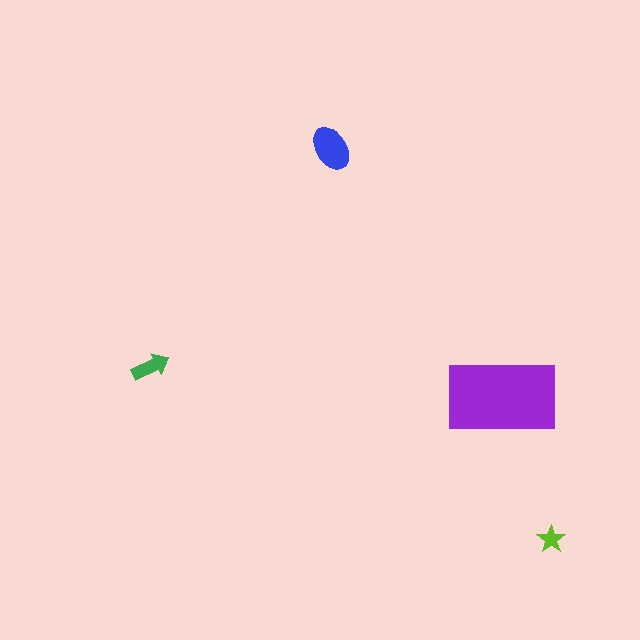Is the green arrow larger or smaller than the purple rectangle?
Smaller.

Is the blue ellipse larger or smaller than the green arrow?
Larger.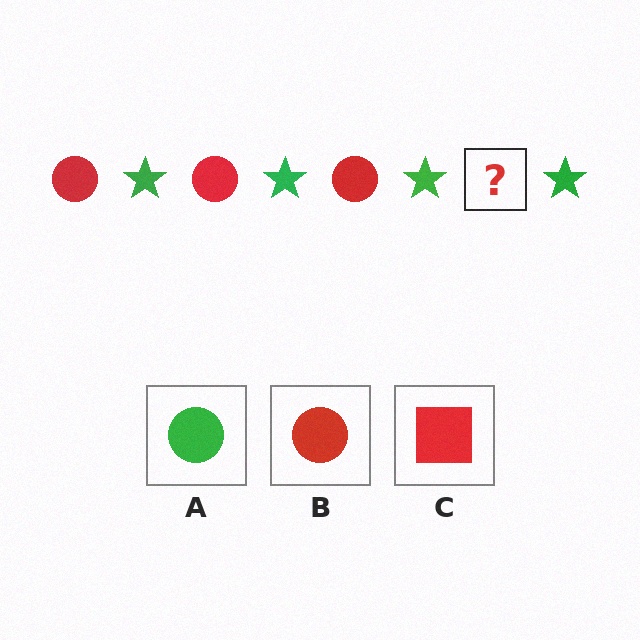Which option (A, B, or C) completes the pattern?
B.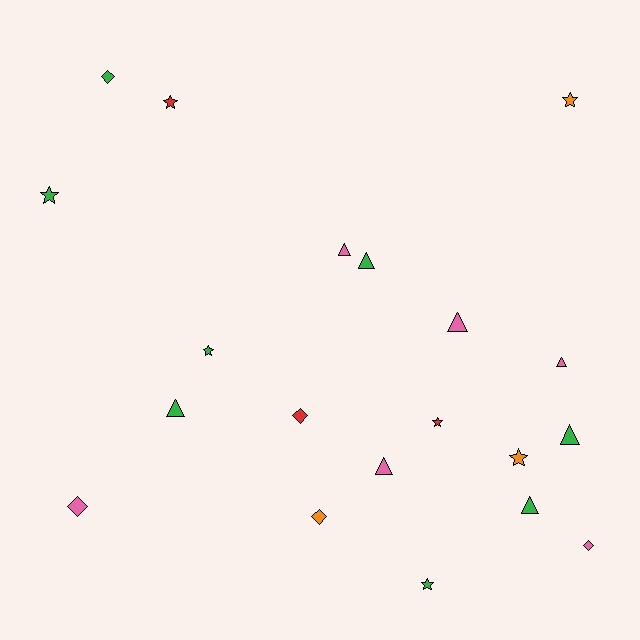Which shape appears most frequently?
Triangle, with 8 objects.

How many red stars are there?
There are 2 red stars.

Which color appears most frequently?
Green, with 8 objects.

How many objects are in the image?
There are 20 objects.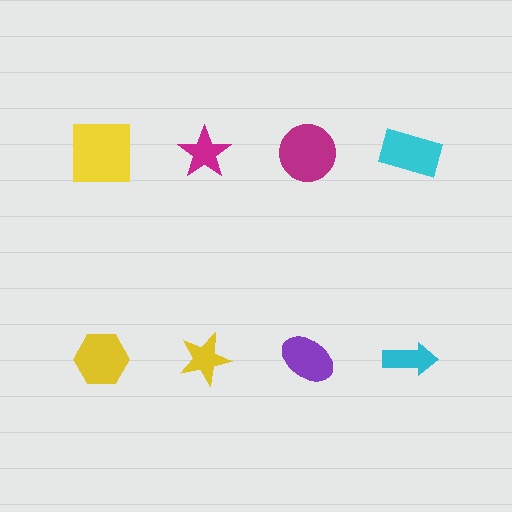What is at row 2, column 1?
A yellow hexagon.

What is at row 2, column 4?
A cyan arrow.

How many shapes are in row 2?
4 shapes.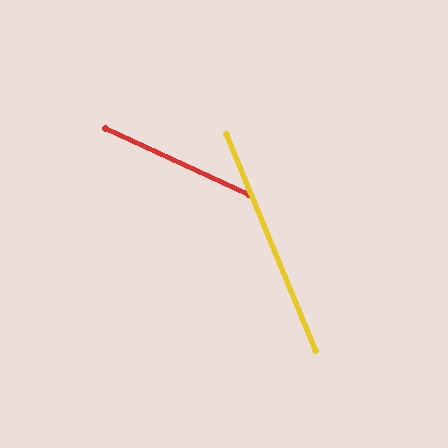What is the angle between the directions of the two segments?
Approximately 42 degrees.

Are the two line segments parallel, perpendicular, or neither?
Neither parallel nor perpendicular — they differ by about 42°.